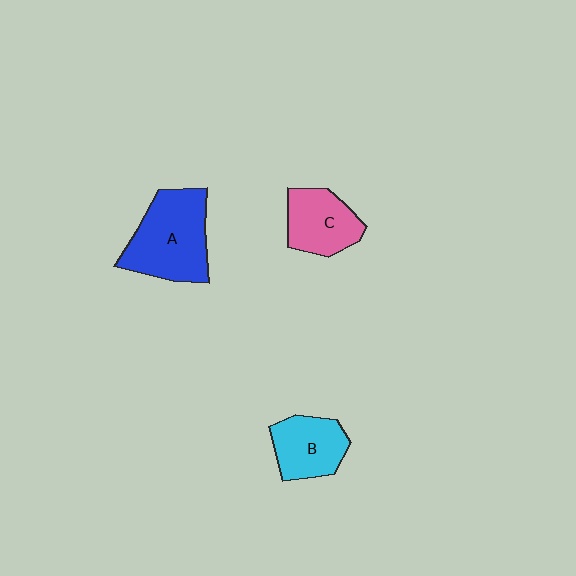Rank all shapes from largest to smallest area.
From largest to smallest: A (blue), C (pink), B (cyan).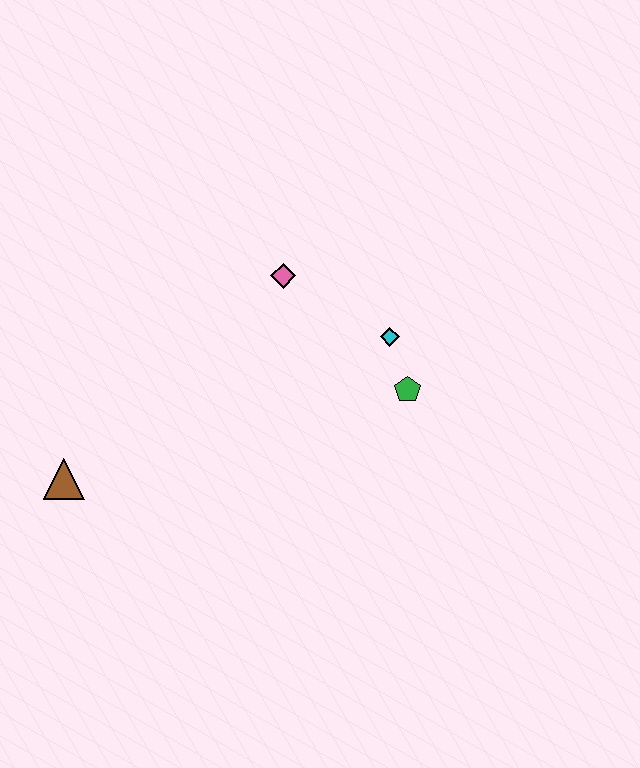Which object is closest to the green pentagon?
The cyan diamond is closest to the green pentagon.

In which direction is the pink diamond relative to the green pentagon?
The pink diamond is to the left of the green pentagon.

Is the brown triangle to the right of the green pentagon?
No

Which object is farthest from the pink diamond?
The brown triangle is farthest from the pink diamond.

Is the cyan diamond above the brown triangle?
Yes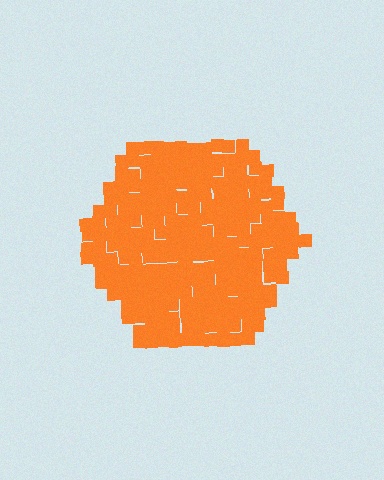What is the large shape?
The large shape is a hexagon.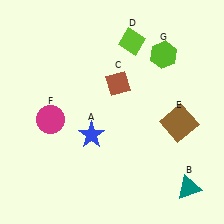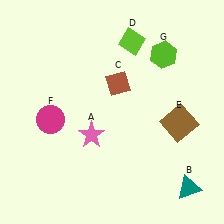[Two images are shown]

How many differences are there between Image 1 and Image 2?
There is 1 difference between the two images.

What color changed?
The star (A) changed from blue in Image 1 to pink in Image 2.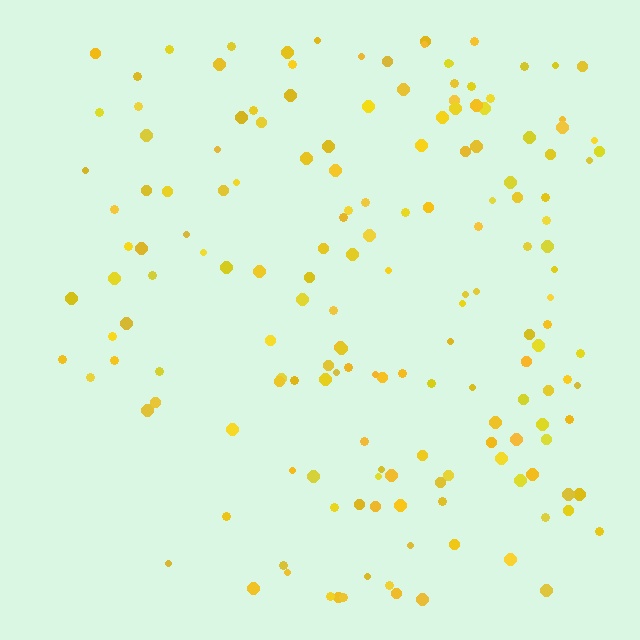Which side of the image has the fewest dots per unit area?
The left.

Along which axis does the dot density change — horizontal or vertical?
Horizontal.